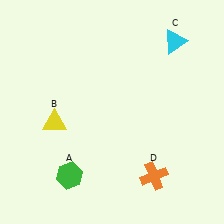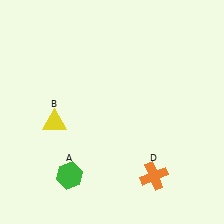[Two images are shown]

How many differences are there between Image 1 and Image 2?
There is 1 difference between the two images.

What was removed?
The cyan triangle (C) was removed in Image 2.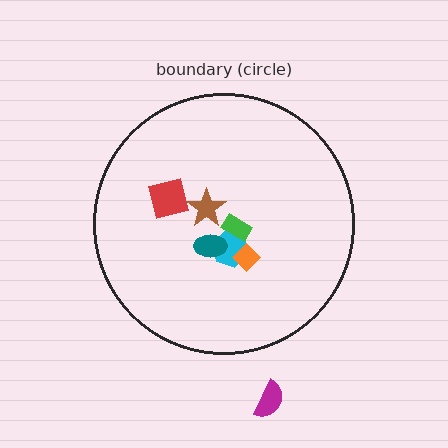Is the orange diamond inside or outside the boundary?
Inside.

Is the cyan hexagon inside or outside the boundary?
Inside.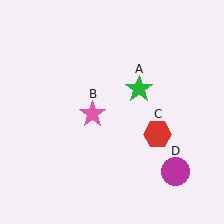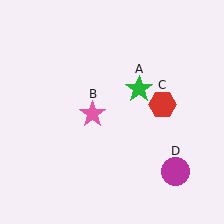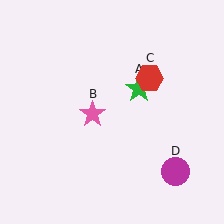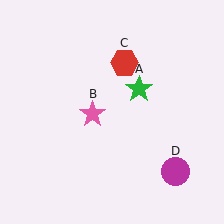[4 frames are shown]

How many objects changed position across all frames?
1 object changed position: red hexagon (object C).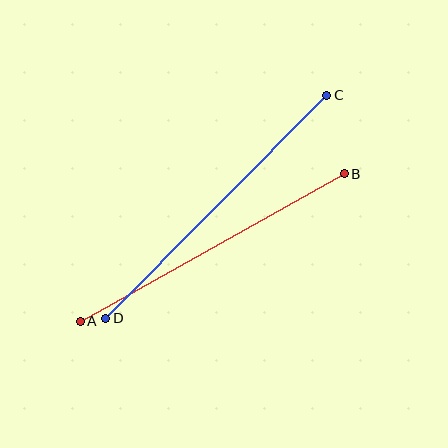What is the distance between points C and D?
The distance is approximately 314 pixels.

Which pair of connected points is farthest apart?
Points C and D are farthest apart.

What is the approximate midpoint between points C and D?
The midpoint is at approximately (216, 207) pixels.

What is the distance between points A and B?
The distance is approximately 302 pixels.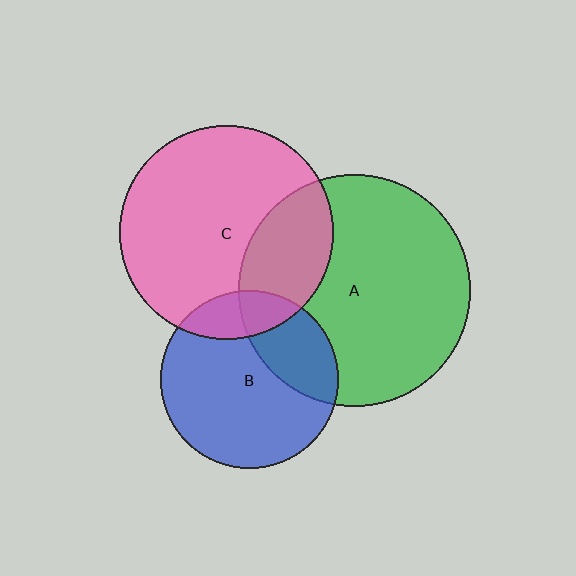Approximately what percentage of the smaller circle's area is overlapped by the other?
Approximately 15%.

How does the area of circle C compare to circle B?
Approximately 1.5 times.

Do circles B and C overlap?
Yes.